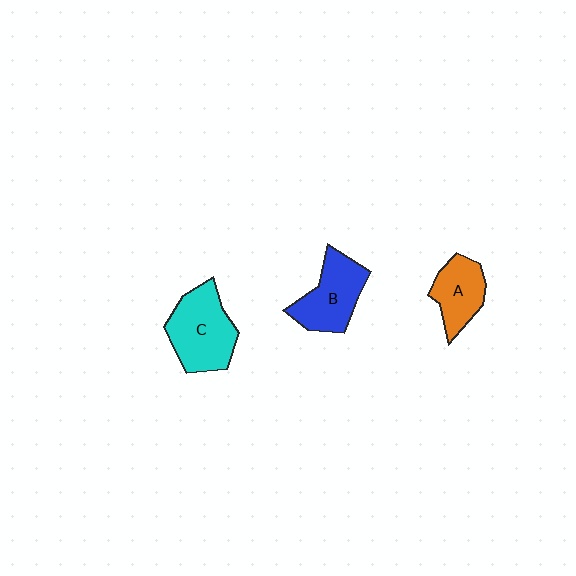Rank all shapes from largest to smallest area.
From largest to smallest: C (cyan), B (blue), A (orange).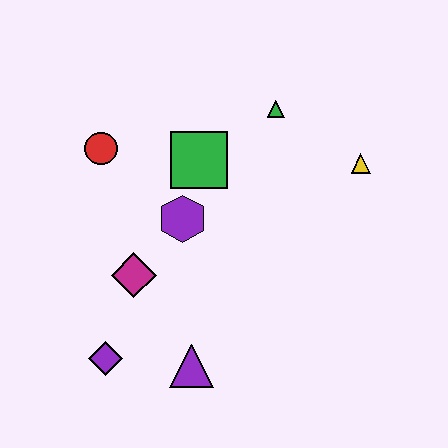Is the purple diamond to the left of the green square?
Yes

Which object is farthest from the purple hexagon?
The yellow triangle is farthest from the purple hexagon.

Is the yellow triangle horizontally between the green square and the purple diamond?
No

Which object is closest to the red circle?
The green square is closest to the red circle.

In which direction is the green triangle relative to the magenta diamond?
The green triangle is above the magenta diamond.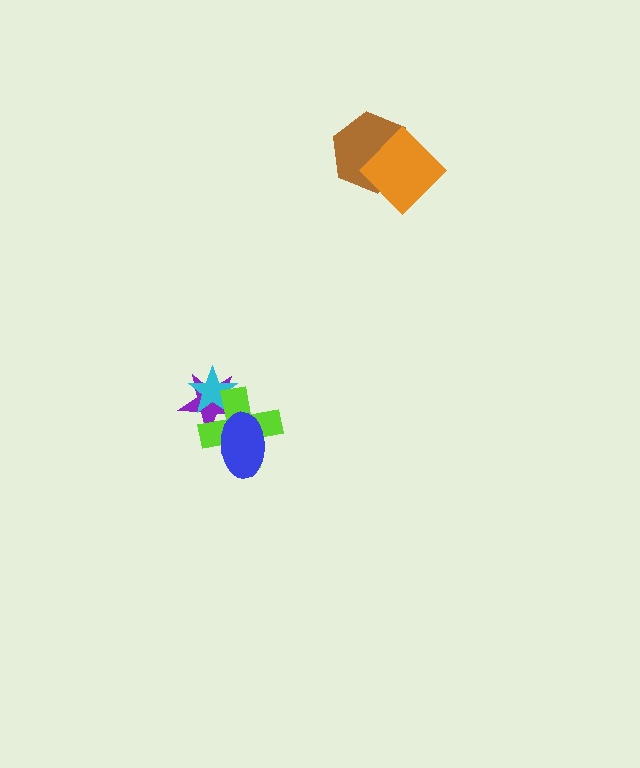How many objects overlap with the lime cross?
3 objects overlap with the lime cross.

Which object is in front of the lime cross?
The blue ellipse is in front of the lime cross.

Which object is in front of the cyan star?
The lime cross is in front of the cyan star.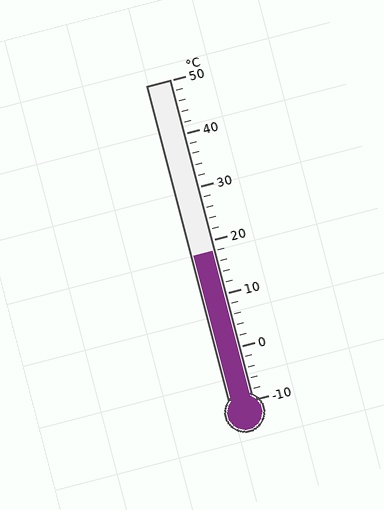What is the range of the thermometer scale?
The thermometer scale ranges from -10°C to 50°C.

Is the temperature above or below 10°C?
The temperature is above 10°C.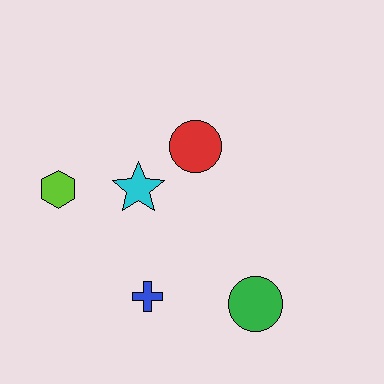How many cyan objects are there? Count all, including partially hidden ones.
There is 1 cyan object.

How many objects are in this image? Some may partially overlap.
There are 5 objects.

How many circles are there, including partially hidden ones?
There are 2 circles.